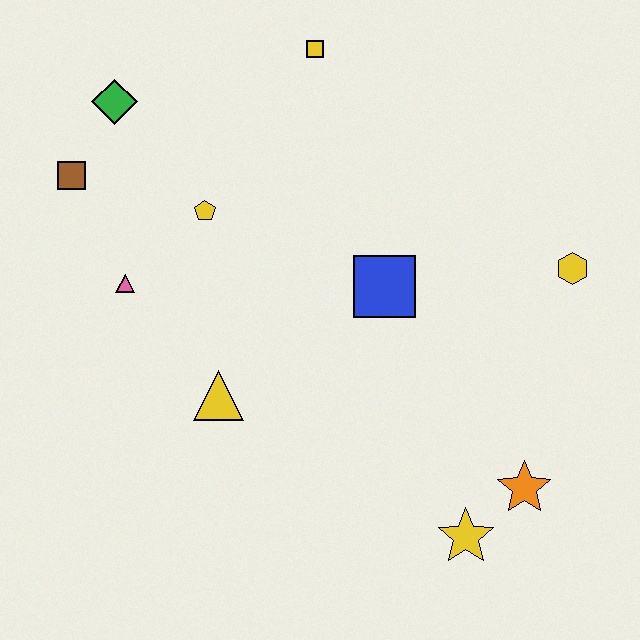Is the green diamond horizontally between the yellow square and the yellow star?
No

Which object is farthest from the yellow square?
The yellow star is farthest from the yellow square.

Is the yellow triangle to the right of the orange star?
No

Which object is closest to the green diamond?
The brown square is closest to the green diamond.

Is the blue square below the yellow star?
No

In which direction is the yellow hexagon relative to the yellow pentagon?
The yellow hexagon is to the right of the yellow pentagon.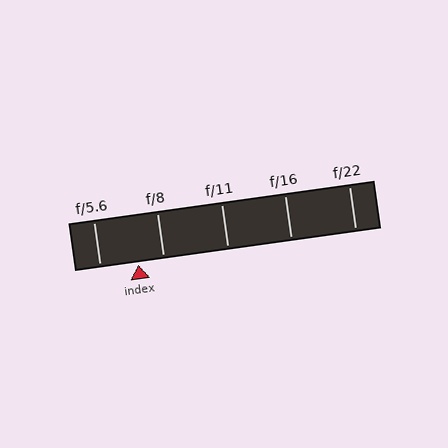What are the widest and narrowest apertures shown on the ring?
The widest aperture shown is f/5.6 and the narrowest is f/22.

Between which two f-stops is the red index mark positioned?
The index mark is between f/5.6 and f/8.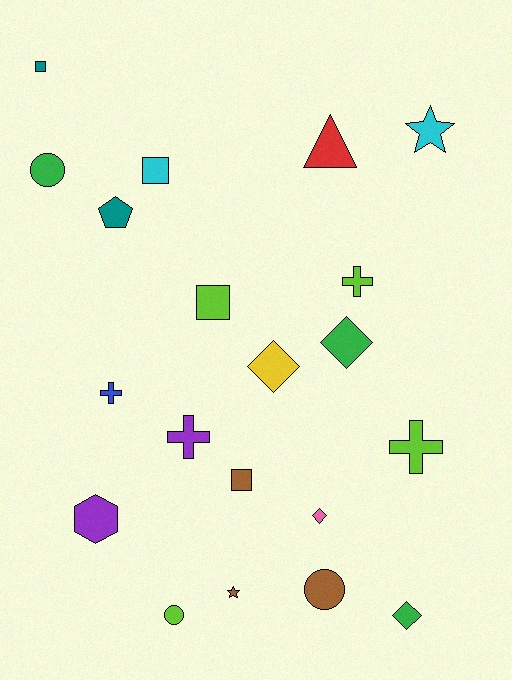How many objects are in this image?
There are 20 objects.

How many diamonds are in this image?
There are 4 diamonds.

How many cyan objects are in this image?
There are 2 cyan objects.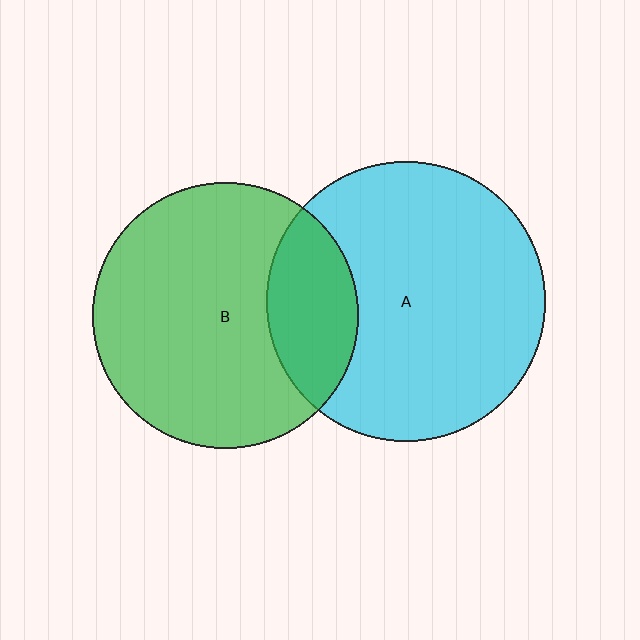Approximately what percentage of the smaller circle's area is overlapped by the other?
Approximately 25%.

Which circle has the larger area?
Circle A (cyan).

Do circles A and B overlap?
Yes.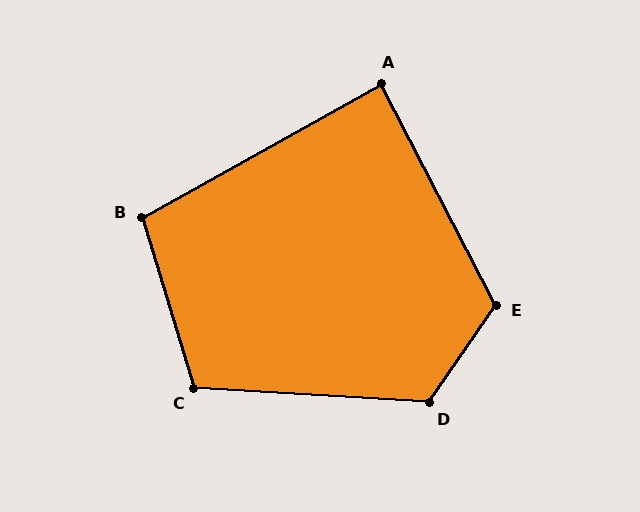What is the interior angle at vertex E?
Approximately 118 degrees (obtuse).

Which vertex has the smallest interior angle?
A, at approximately 88 degrees.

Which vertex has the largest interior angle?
D, at approximately 121 degrees.